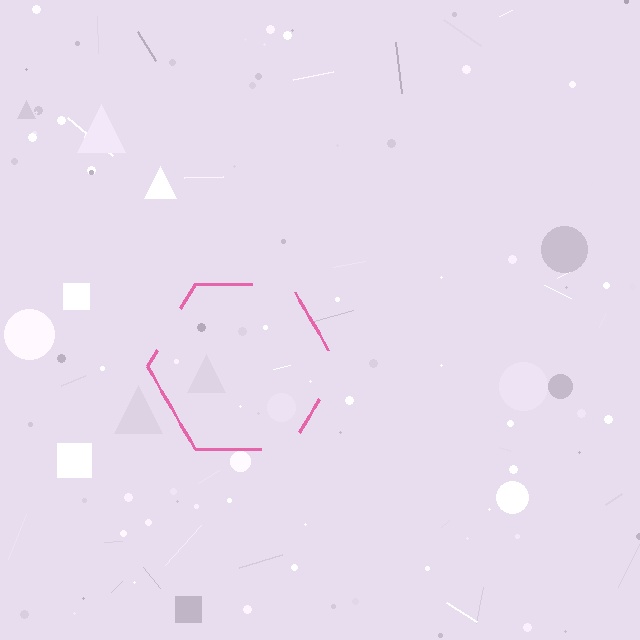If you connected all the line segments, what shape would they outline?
They would outline a hexagon.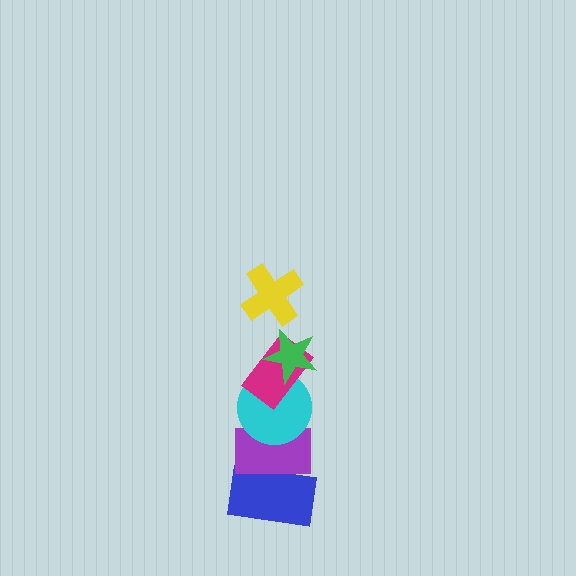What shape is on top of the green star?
The yellow cross is on top of the green star.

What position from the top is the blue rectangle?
The blue rectangle is 6th from the top.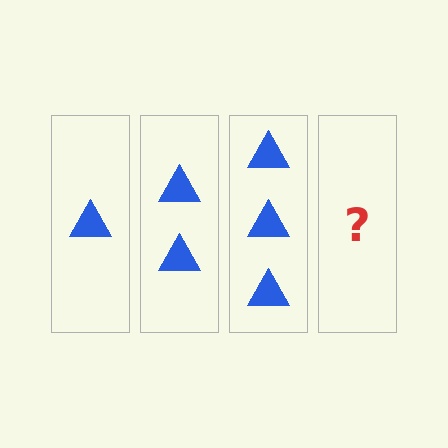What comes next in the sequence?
The next element should be 4 triangles.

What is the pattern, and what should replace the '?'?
The pattern is that each step adds one more triangle. The '?' should be 4 triangles.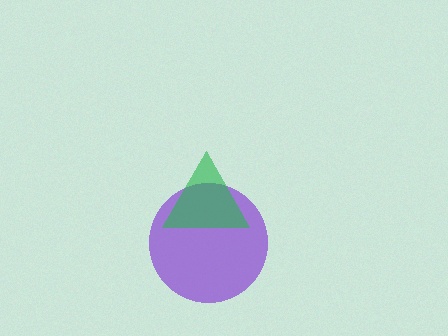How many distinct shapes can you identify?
There are 2 distinct shapes: a purple circle, a green triangle.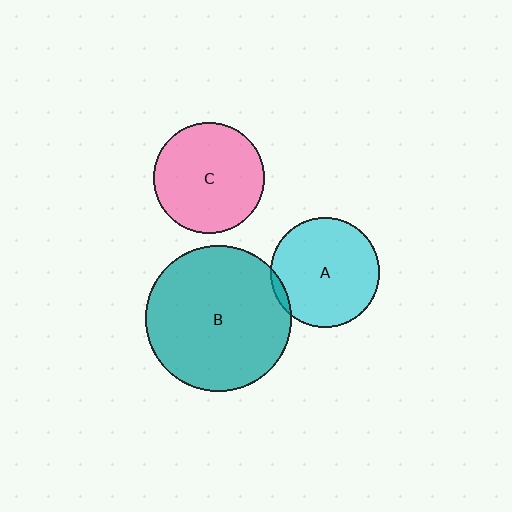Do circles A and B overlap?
Yes.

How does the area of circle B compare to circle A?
Approximately 1.8 times.